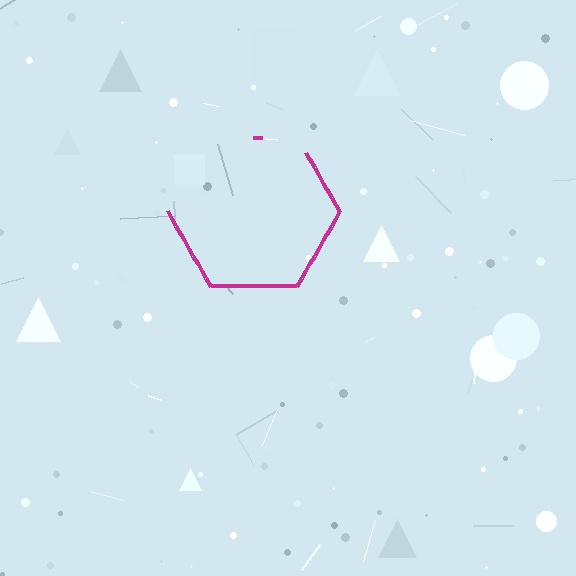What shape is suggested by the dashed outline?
The dashed outline suggests a hexagon.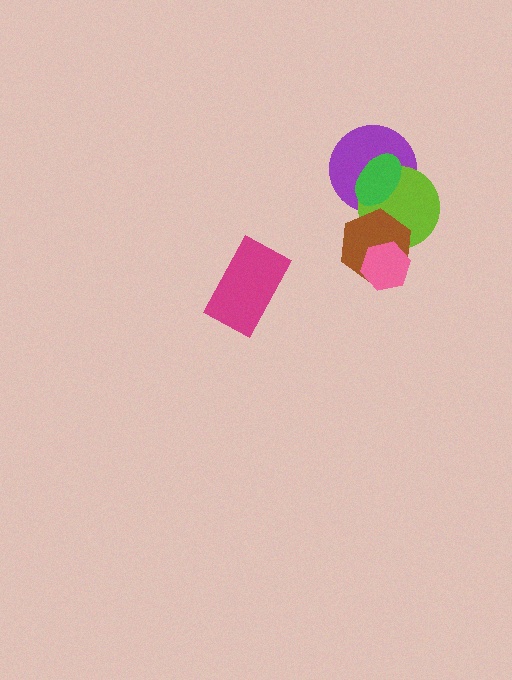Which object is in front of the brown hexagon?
The pink hexagon is in front of the brown hexagon.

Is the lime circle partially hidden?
Yes, it is partially covered by another shape.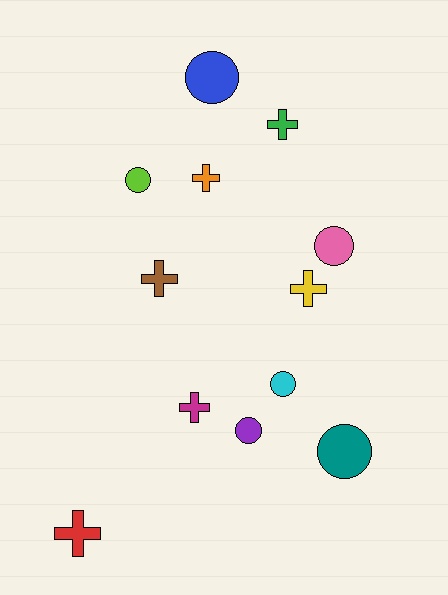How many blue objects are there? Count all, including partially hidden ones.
There is 1 blue object.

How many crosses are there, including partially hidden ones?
There are 6 crosses.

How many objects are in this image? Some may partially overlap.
There are 12 objects.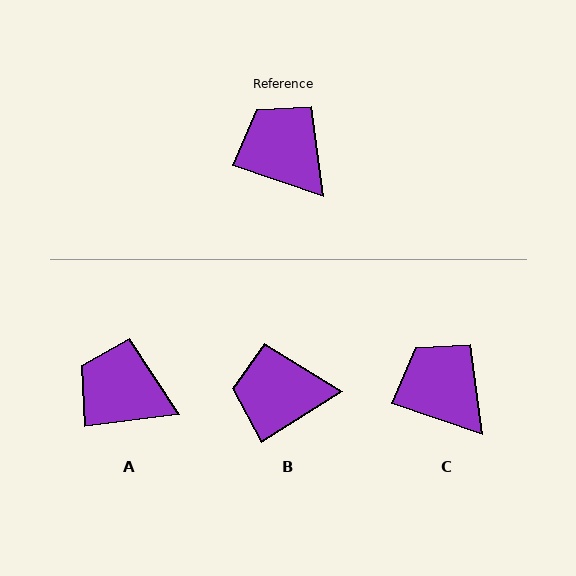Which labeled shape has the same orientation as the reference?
C.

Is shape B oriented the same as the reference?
No, it is off by about 51 degrees.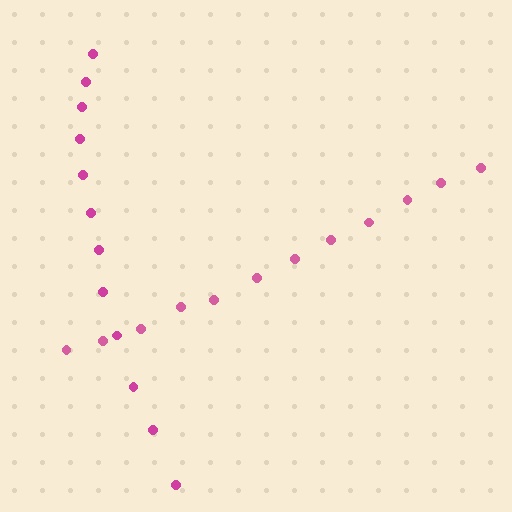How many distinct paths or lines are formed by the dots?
There are 2 distinct paths.